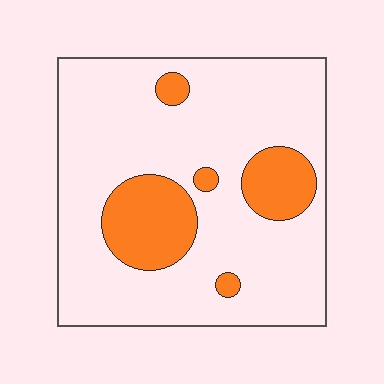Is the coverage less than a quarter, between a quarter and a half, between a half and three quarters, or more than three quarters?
Less than a quarter.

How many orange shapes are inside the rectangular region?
5.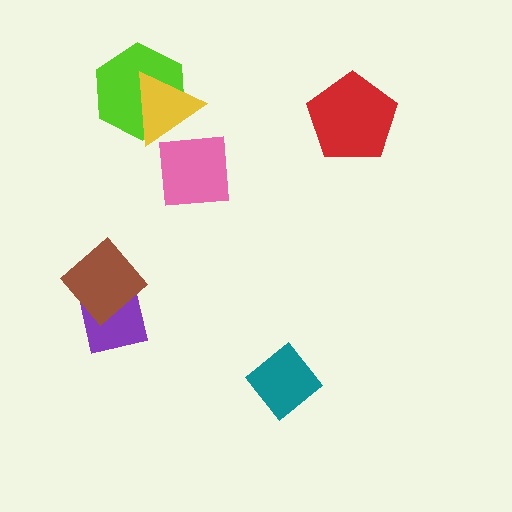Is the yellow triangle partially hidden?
Yes, it is partially covered by another shape.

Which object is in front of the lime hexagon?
The yellow triangle is in front of the lime hexagon.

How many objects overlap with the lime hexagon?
1 object overlaps with the lime hexagon.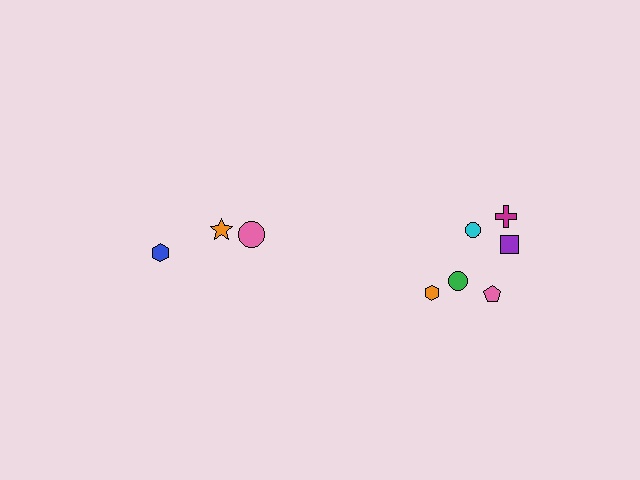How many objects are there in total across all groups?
There are 9 objects.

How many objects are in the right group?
There are 6 objects.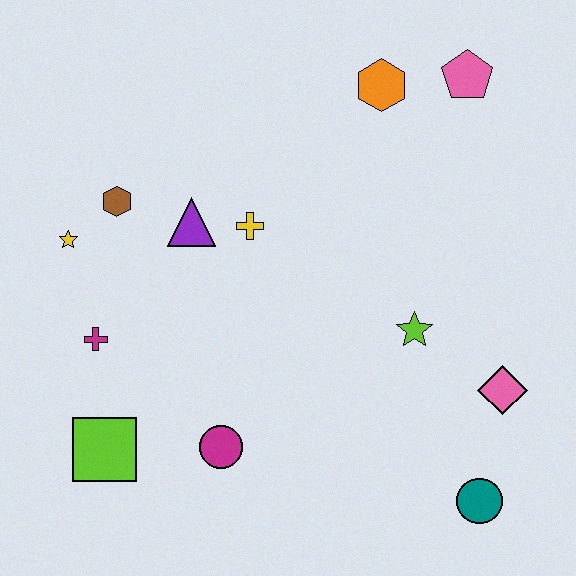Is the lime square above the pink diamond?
No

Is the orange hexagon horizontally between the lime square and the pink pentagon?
Yes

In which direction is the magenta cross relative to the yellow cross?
The magenta cross is to the left of the yellow cross.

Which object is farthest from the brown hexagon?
The teal circle is farthest from the brown hexagon.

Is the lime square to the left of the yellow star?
No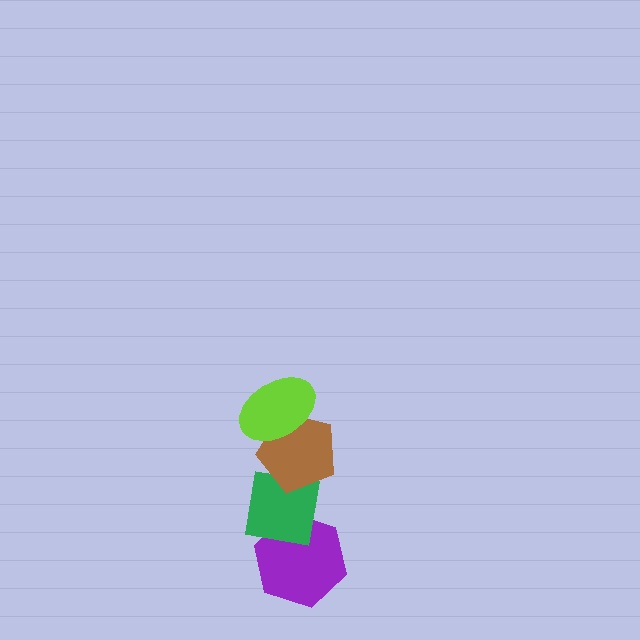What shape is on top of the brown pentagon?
The lime ellipse is on top of the brown pentagon.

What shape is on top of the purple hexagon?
The green square is on top of the purple hexagon.